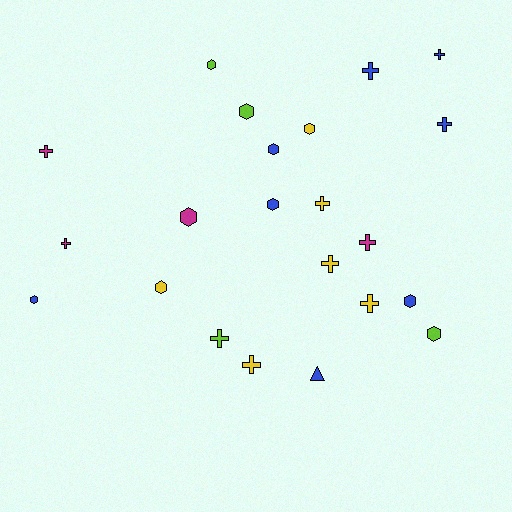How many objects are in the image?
There are 22 objects.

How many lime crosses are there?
There is 1 lime cross.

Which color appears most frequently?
Blue, with 8 objects.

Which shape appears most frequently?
Cross, with 11 objects.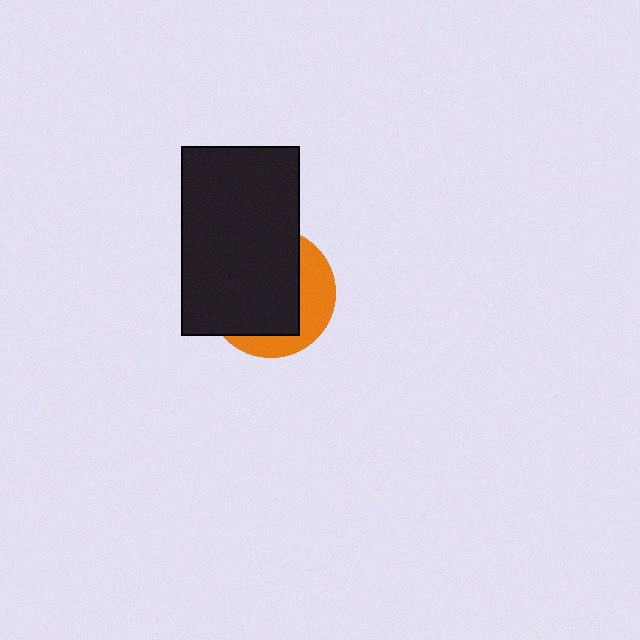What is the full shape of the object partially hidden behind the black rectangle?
The partially hidden object is an orange circle.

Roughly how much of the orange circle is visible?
A small part of it is visible (roughly 33%).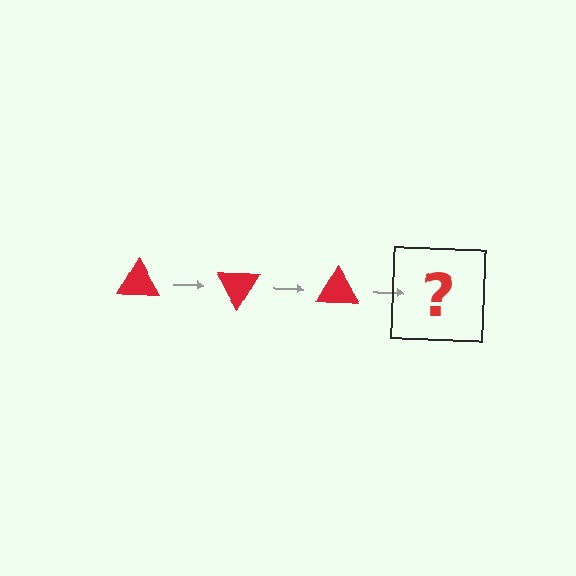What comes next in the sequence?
The next element should be a red triangle rotated 180 degrees.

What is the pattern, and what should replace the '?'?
The pattern is that the triangle rotates 60 degrees each step. The '?' should be a red triangle rotated 180 degrees.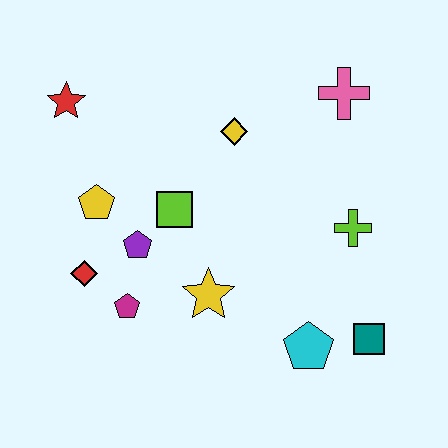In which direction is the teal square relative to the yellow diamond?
The teal square is below the yellow diamond.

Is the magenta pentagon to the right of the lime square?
No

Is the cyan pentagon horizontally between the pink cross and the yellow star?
Yes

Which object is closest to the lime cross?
The teal square is closest to the lime cross.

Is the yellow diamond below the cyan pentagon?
No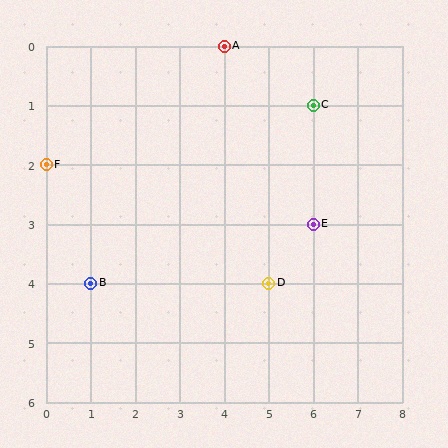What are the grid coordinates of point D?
Point D is at grid coordinates (5, 4).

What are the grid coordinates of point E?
Point E is at grid coordinates (6, 3).